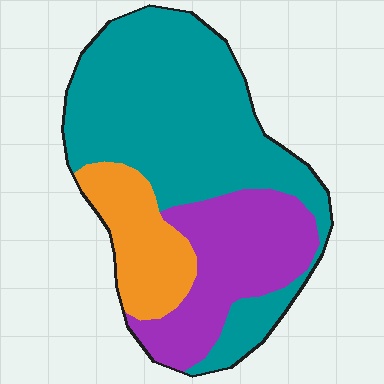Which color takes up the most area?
Teal, at roughly 55%.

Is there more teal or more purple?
Teal.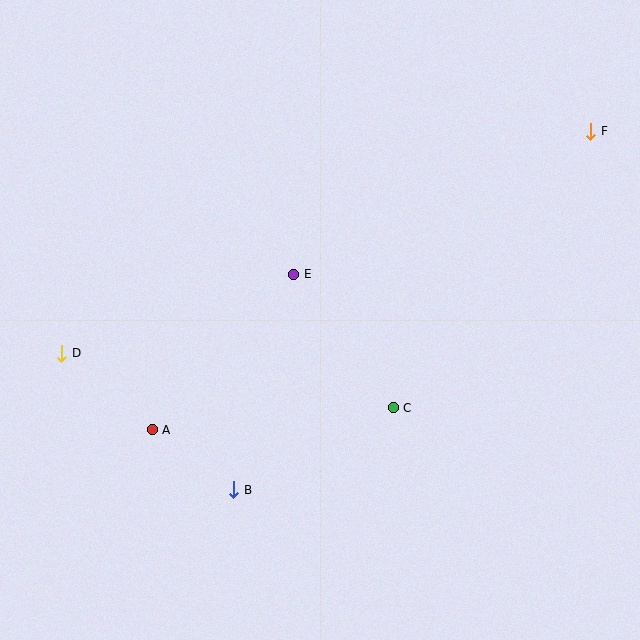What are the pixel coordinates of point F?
Point F is at (591, 131).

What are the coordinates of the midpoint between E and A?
The midpoint between E and A is at (223, 352).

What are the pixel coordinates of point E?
Point E is at (294, 274).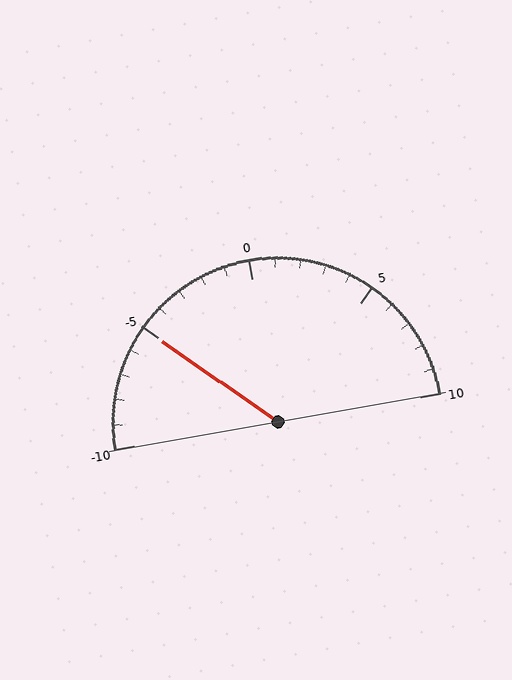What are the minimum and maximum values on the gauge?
The gauge ranges from -10 to 10.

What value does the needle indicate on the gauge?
The needle indicates approximately -5.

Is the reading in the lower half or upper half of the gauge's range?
The reading is in the lower half of the range (-10 to 10).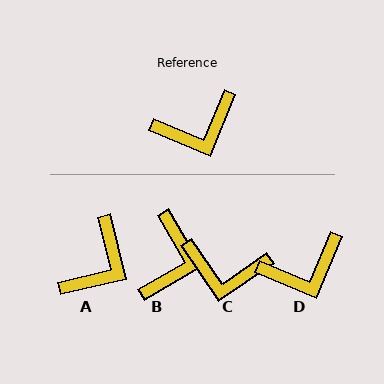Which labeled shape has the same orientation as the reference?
D.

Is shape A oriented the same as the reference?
No, it is off by about 36 degrees.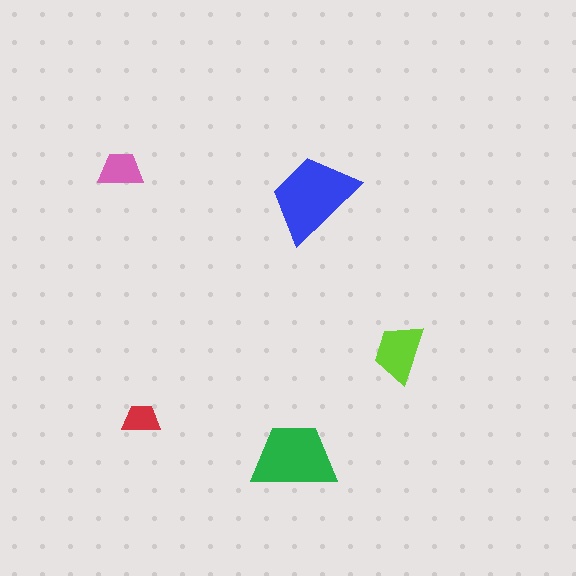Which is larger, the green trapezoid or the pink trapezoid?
The green one.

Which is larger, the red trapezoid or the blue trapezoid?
The blue one.